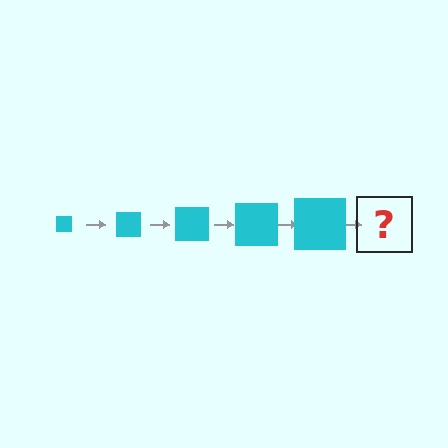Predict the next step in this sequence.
The next step is a cyan square, larger than the previous one.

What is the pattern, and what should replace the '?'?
The pattern is that the square gets progressively larger each step. The '?' should be a cyan square, larger than the previous one.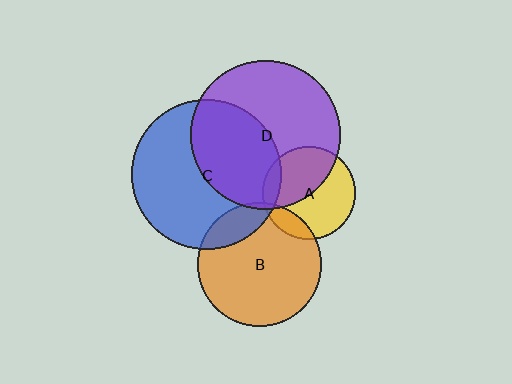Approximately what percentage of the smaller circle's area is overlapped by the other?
Approximately 15%.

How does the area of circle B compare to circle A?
Approximately 1.8 times.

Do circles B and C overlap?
Yes.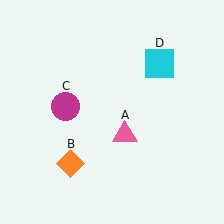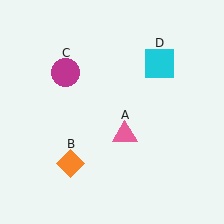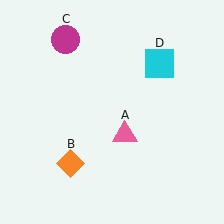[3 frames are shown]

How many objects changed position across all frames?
1 object changed position: magenta circle (object C).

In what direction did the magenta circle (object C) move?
The magenta circle (object C) moved up.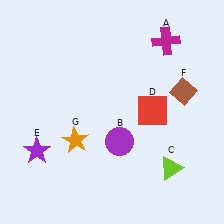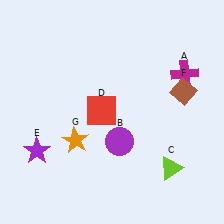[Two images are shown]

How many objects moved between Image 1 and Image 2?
2 objects moved between the two images.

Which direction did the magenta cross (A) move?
The magenta cross (A) moved down.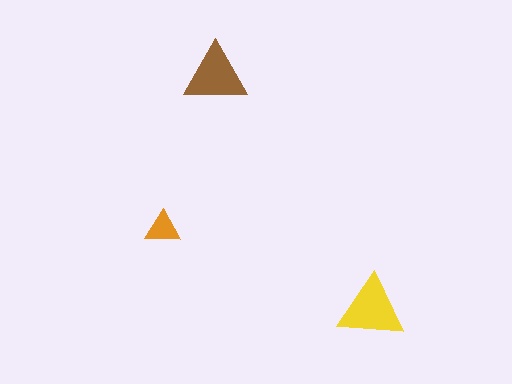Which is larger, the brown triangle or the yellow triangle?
The yellow one.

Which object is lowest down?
The yellow triangle is bottommost.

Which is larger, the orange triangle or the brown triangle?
The brown one.